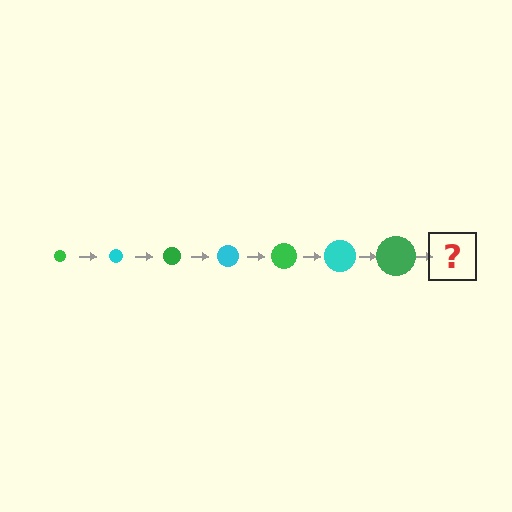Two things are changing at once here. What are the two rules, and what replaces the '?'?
The two rules are that the circle grows larger each step and the color cycles through green and cyan. The '?' should be a cyan circle, larger than the previous one.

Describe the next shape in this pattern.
It should be a cyan circle, larger than the previous one.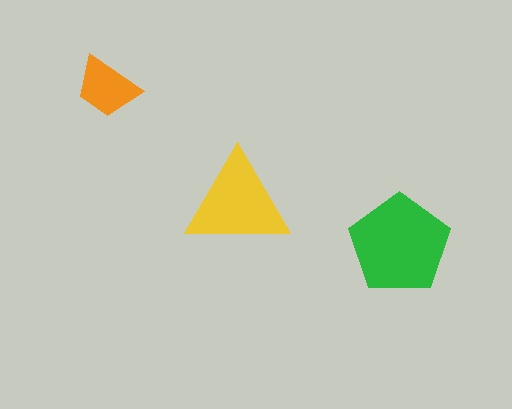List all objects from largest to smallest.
The green pentagon, the yellow triangle, the orange trapezoid.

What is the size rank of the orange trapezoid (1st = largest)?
3rd.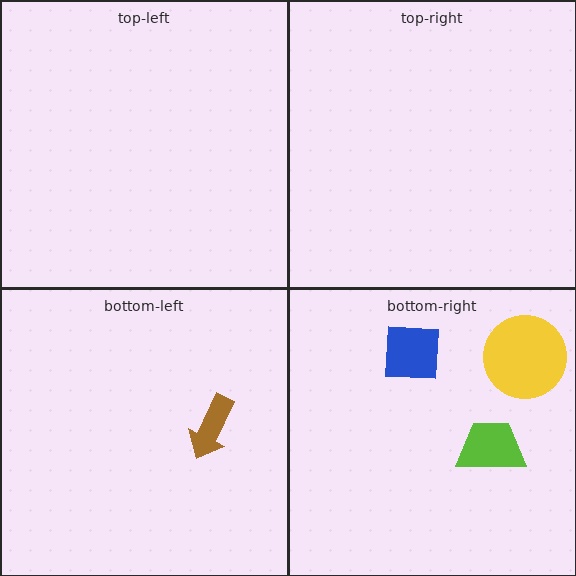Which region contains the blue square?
The bottom-right region.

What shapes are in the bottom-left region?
The brown arrow.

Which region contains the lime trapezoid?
The bottom-right region.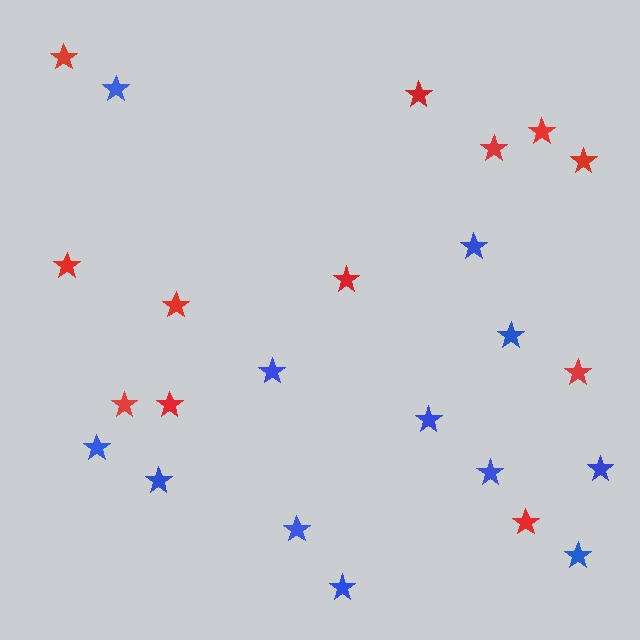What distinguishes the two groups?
There are 2 groups: one group of red stars (12) and one group of blue stars (12).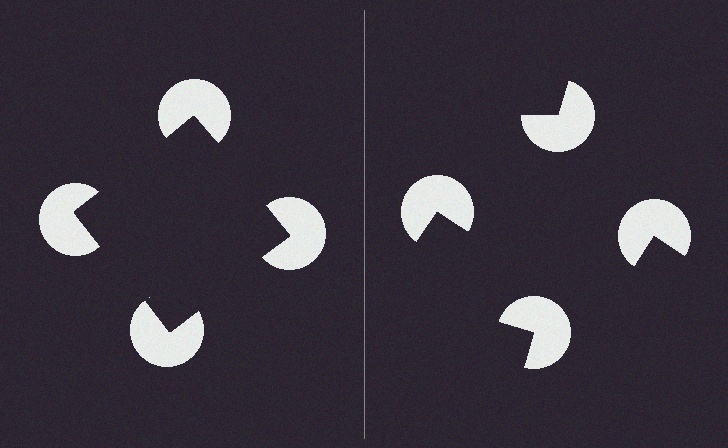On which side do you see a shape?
An illusory square appears on the left side. On the right side the wedge cuts are rotated, so no coherent shape forms.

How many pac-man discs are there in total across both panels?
8 — 4 on each side.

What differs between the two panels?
The pac-man discs are positioned identically on both sides; only the wedge orientations differ. On the left they align to a square; on the right they are misaligned.